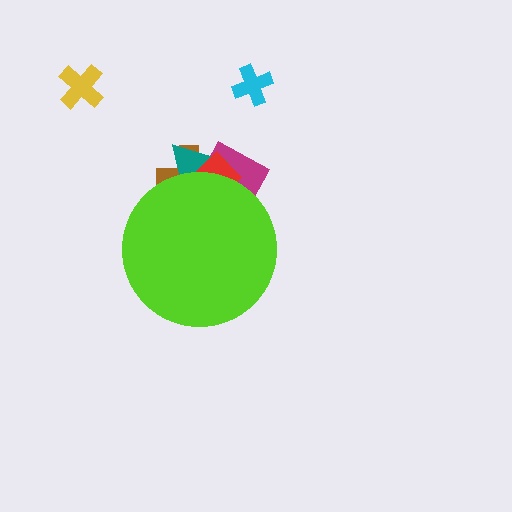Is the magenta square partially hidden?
Yes, the magenta square is partially hidden behind the lime circle.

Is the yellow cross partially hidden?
No, the yellow cross is fully visible.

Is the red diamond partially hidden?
Yes, the red diamond is partially hidden behind the lime circle.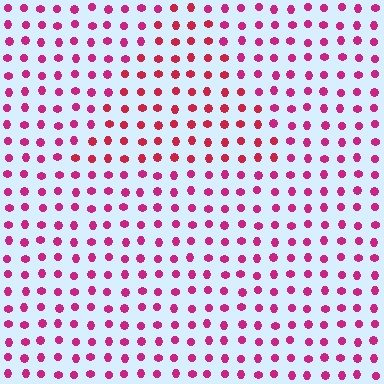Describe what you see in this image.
The image is filled with small magenta elements in a uniform arrangement. A triangle-shaped region is visible where the elements are tinted to a slightly different hue, forming a subtle color boundary.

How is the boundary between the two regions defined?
The boundary is defined purely by a slight shift in hue (about 24 degrees). Spacing, size, and orientation are identical on both sides.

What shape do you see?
I see a triangle.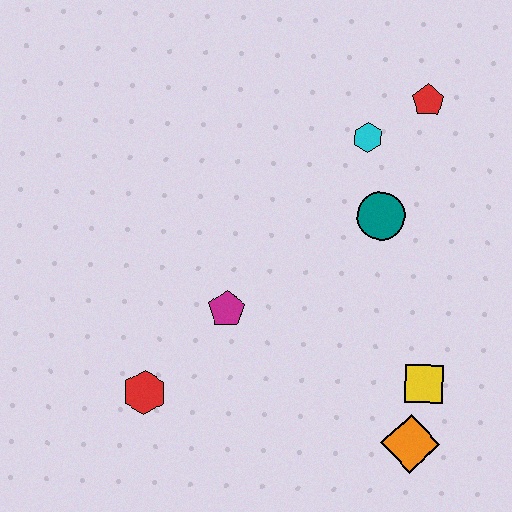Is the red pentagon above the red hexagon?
Yes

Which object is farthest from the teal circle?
The red hexagon is farthest from the teal circle.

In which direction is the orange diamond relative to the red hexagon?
The orange diamond is to the right of the red hexagon.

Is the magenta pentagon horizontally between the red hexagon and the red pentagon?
Yes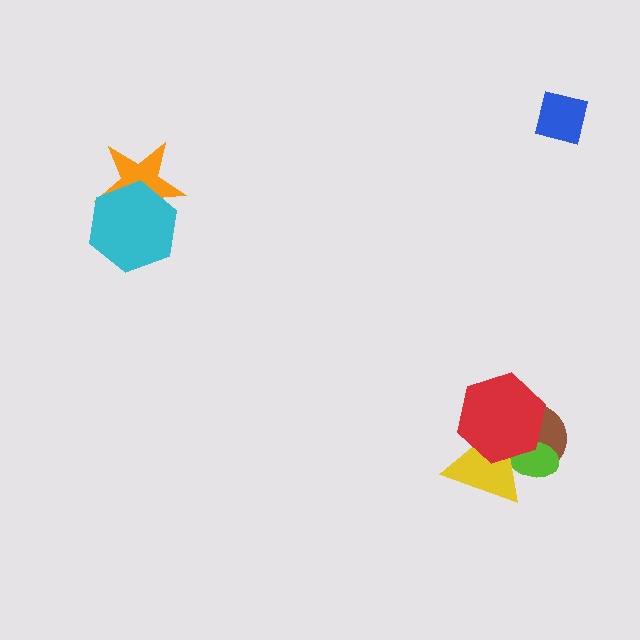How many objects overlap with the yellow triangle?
3 objects overlap with the yellow triangle.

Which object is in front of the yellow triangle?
The red hexagon is in front of the yellow triangle.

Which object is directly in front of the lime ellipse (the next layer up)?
The yellow triangle is directly in front of the lime ellipse.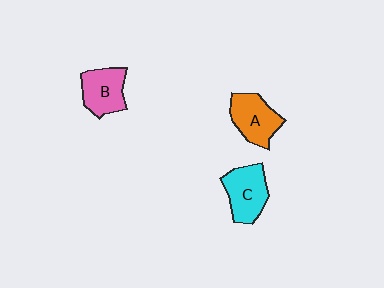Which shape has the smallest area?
Shape B (pink).